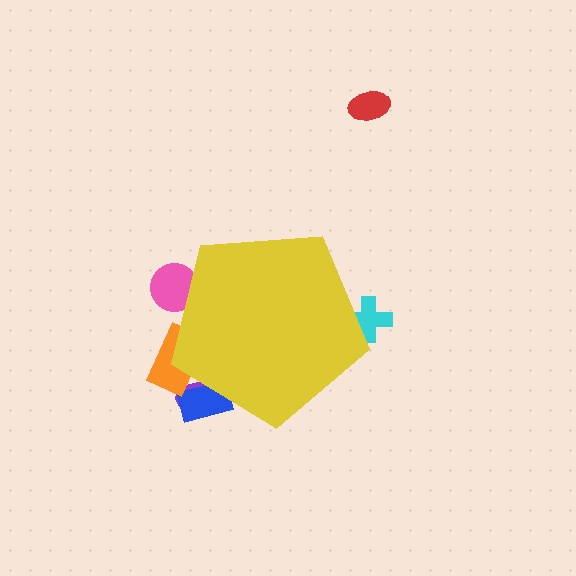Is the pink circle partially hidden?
Yes, the pink circle is partially hidden behind the yellow pentagon.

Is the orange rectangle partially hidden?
Yes, the orange rectangle is partially hidden behind the yellow pentagon.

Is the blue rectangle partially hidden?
Yes, the blue rectangle is partially hidden behind the yellow pentagon.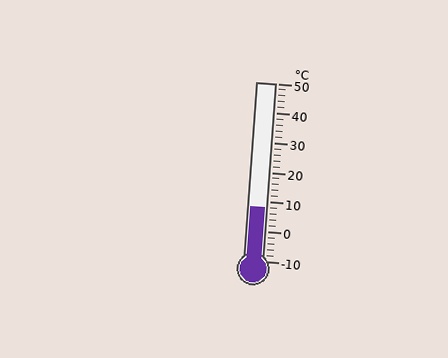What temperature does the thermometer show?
The thermometer shows approximately 8°C.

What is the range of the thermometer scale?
The thermometer scale ranges from -10°C to 50°C.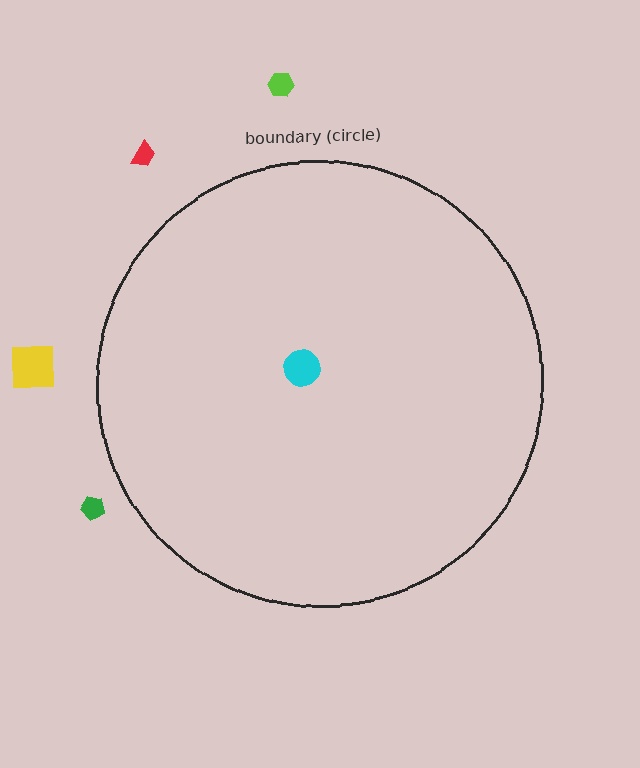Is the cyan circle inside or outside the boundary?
Inside.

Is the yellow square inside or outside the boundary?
Outside.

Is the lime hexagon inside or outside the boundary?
Outside.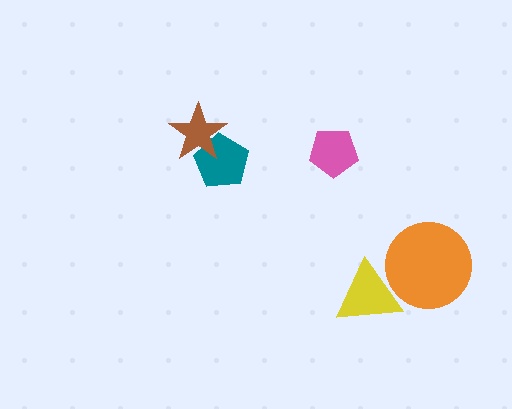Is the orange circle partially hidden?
Yes, it is partially covered by another shape.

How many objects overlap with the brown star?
1 object overlaps with the brown star.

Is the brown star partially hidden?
No, no other shape covers it.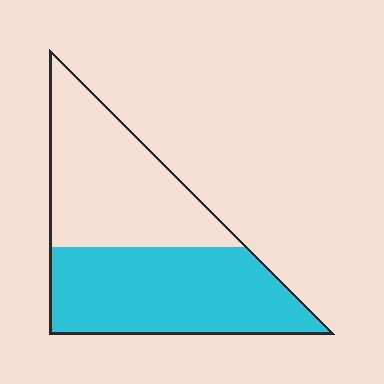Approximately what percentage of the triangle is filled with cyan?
Approximately 50%.